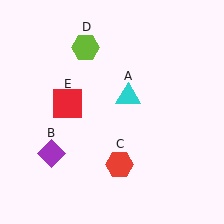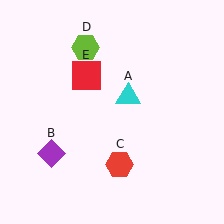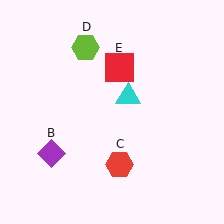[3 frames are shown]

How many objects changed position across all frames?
1 object changed position: red square (object E).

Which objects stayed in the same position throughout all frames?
Cyan triangle (object A) and purple diamond (object B) and red hexagon (object C) and lime hexagon (object D) remained stationary.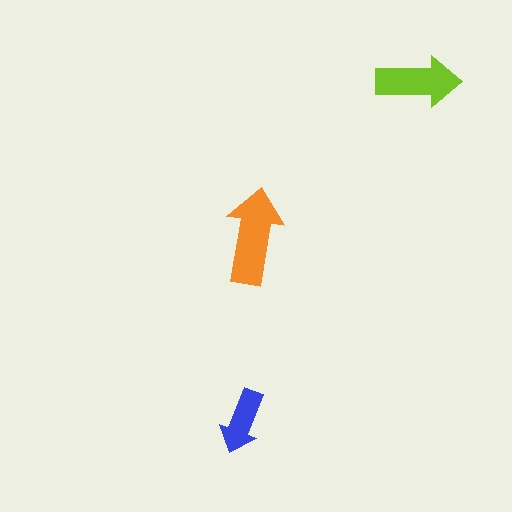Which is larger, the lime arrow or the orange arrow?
The orange one.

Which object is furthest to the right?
The lime arrow is rightmost.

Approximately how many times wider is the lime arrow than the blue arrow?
About 1.5 times wider.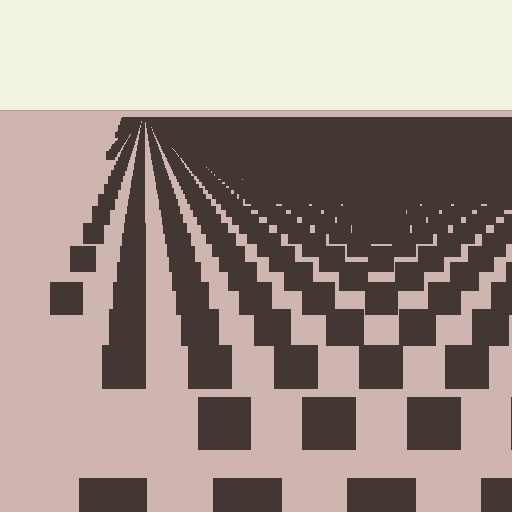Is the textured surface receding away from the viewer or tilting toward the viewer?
The surface is receding away from the viewer. Texture elements get smaller and denser toward the top.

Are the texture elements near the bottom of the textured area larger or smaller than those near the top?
Larger. Near the bottom, elements are closer to the viewer and appear at a bigger on-screen size.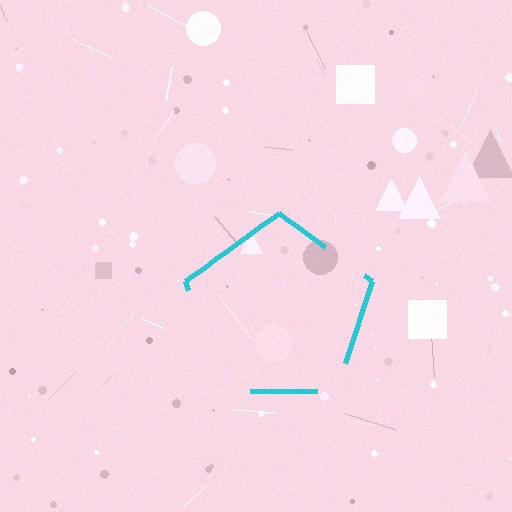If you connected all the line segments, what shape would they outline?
They would outline a pentagon.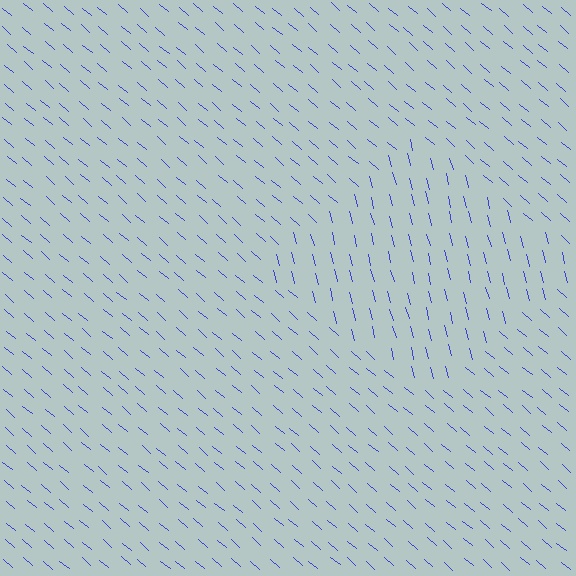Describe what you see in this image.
The image is filled with small blue line segments. A diamond region in the image has lines oriented differently from the surrounding lines, creating a visible texture boundary.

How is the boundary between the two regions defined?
The boundary is defined purely by a change in line orientation (approximately 35 degrees difference). All lines are the same color and thickness.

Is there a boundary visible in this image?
Yes, there is a texture boundary formed by a change in line orientation.